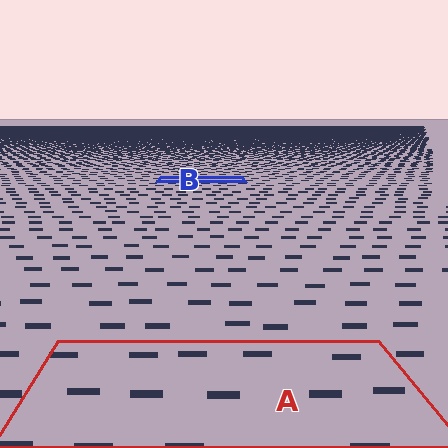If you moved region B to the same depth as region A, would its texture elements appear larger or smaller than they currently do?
They would appear larger. At a closer depth, the same texture elements are projected at a bigger on-screen size.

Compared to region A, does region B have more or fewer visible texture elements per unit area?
Region B has more texture elements per unit area — they are packed more densely because it is farther away.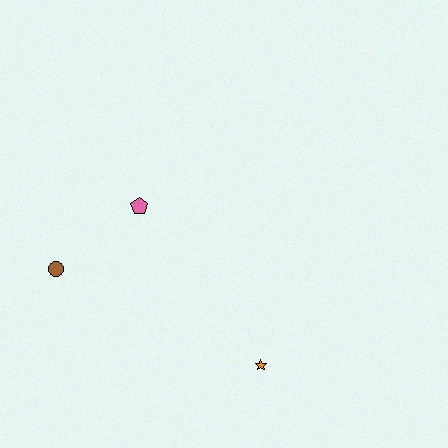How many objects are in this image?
There are 3 objects.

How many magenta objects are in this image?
There are no magenta objects.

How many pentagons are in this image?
There is 1 pentagon.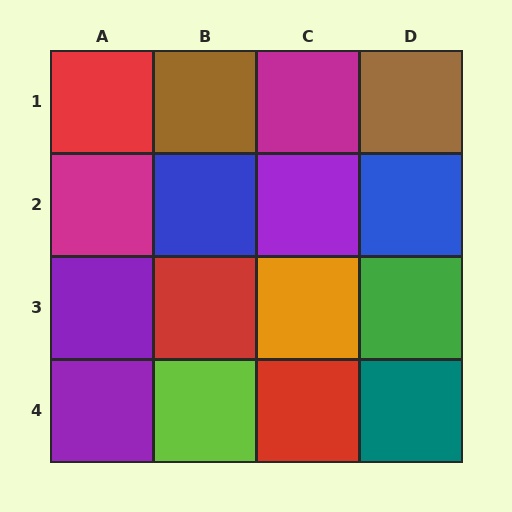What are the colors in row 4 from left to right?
Purple, lime, red, teal.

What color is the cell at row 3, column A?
Purple.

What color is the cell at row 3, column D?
Green.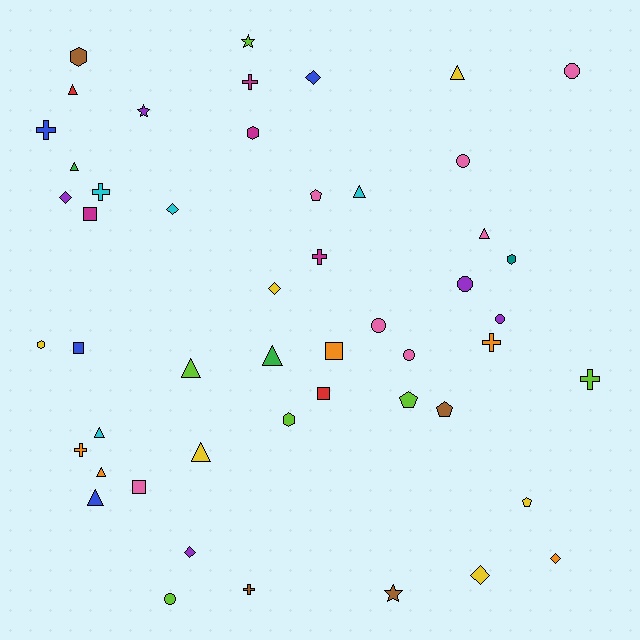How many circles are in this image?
There are 7 circles.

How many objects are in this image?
There are 50 objects.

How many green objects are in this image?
There are 2 green objects.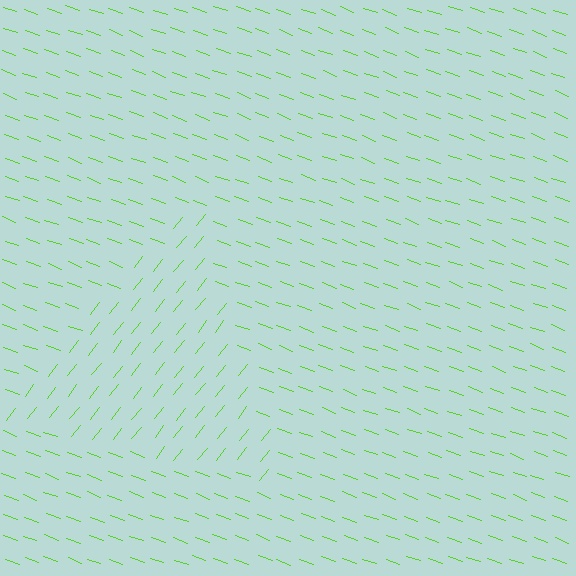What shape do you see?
I see a triangle.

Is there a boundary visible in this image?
Yes, there is a texture boundary formed by a change in line orientation.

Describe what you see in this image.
The image is filled with small lime line segments. A triangle region in the image has lines oriented differently from the surrounding lines, creating a visible texture boundary.